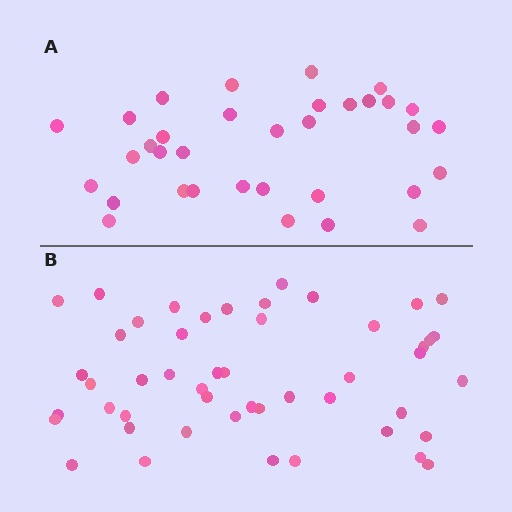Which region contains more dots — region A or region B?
Region B (the bottom region) has more dots.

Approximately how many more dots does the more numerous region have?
Region B has approximately 15 more dots than region A.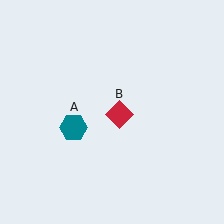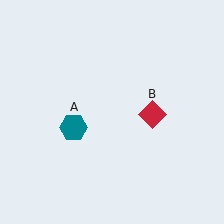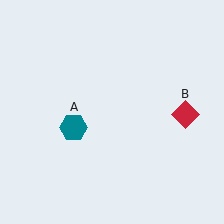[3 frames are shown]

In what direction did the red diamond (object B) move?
The red diamond (object B) moved right.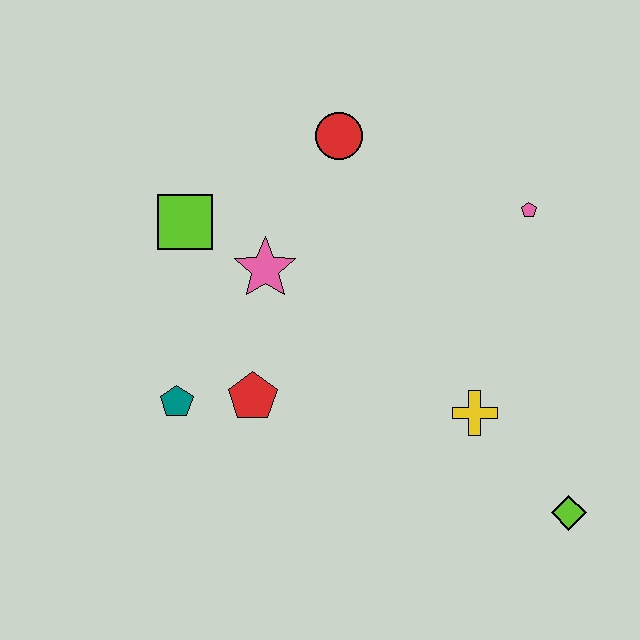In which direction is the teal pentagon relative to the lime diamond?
The teal pentagon is to the left of the lime diamond.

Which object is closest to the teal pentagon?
The red pentagon is closest to the teal pentagon.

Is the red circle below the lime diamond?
No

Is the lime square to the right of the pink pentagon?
No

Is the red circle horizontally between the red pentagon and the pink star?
No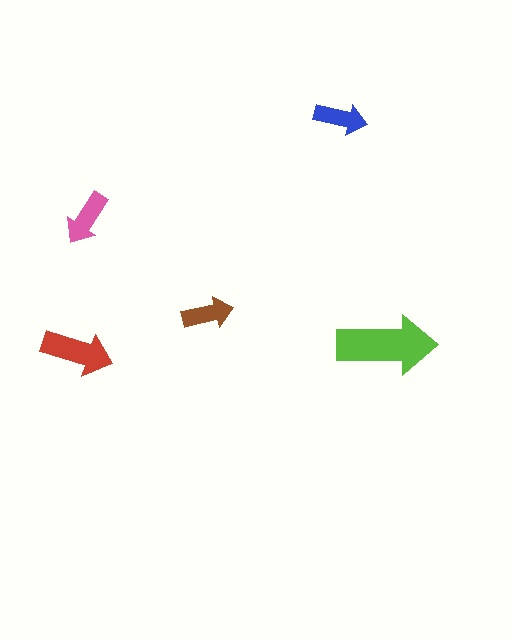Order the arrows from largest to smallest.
the lime one, the red one, the pink one, the blue one, the brown one.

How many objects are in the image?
There are 5 objects in the image.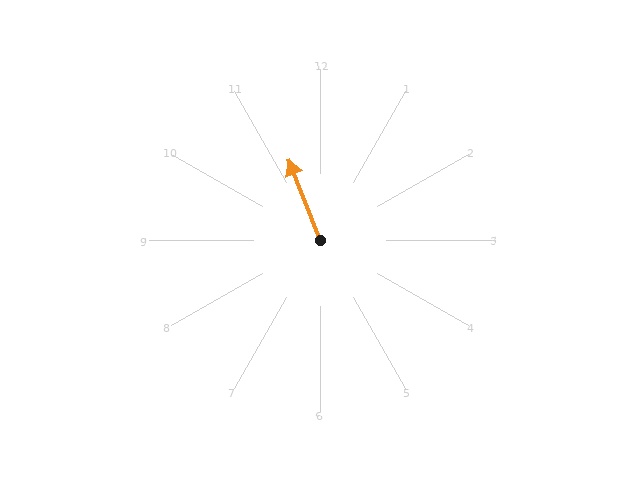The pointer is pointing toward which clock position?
Roughly 11 o'clock.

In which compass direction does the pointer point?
North.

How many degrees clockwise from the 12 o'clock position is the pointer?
Approximately 339 degrees.